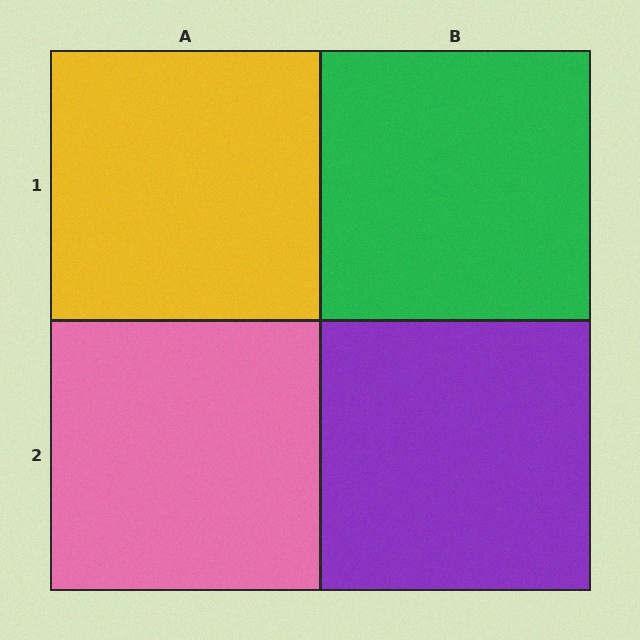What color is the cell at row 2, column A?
Pink.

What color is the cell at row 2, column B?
Purple.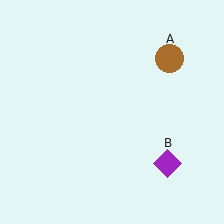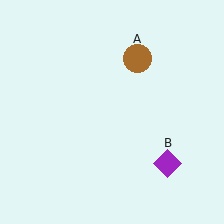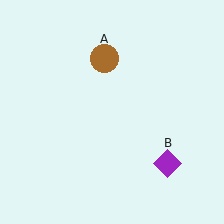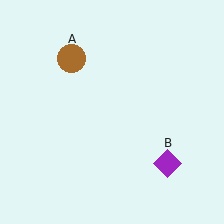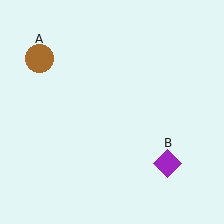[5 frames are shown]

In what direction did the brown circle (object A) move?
The brown circle (object A) moved left.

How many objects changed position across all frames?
1 object changed position: brown circle (object A).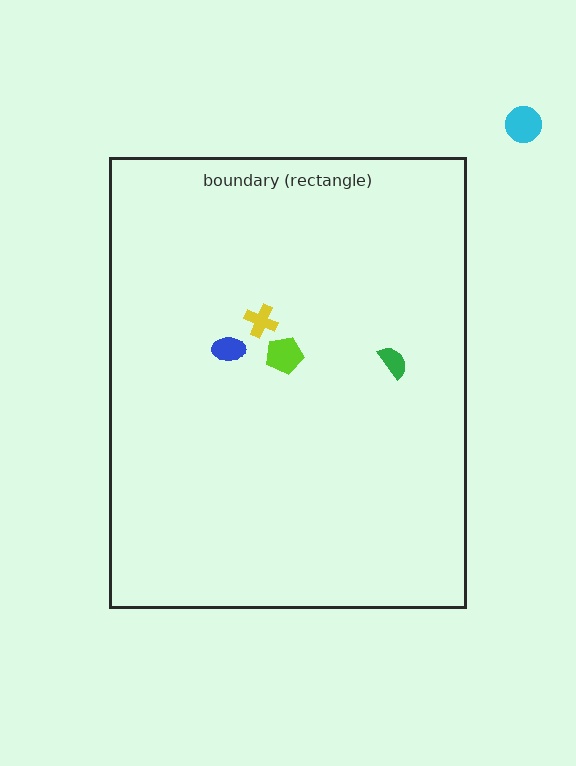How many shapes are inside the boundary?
4 inside, 1 outside.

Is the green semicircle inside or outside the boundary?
Inside.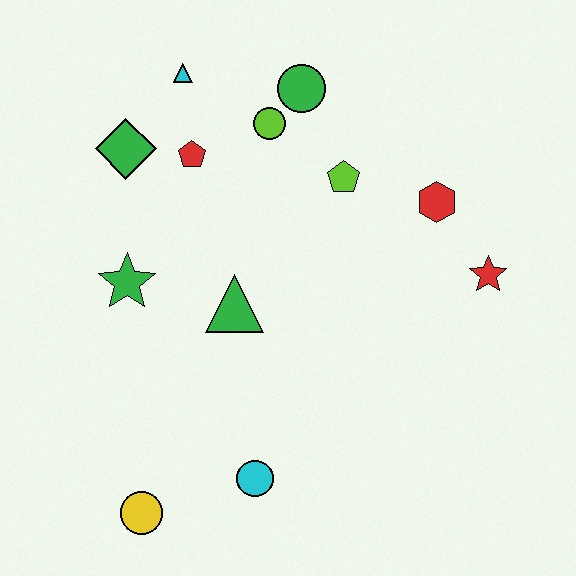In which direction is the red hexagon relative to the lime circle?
The red hexagon is to the right of the lime circle.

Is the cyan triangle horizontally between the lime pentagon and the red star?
No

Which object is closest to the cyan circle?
The yellow circle is closest to the cyan circle.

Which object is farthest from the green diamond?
The red star is farthest from the green diamond.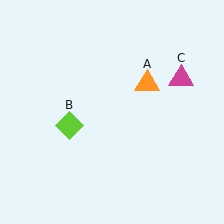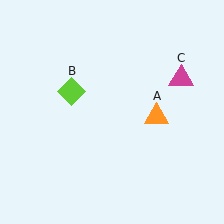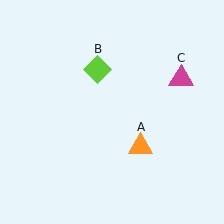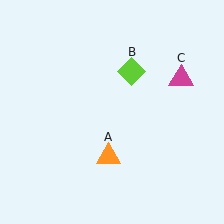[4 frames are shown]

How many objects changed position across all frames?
2 objects changed position: orange triangle (object A), lime diamond (object B).